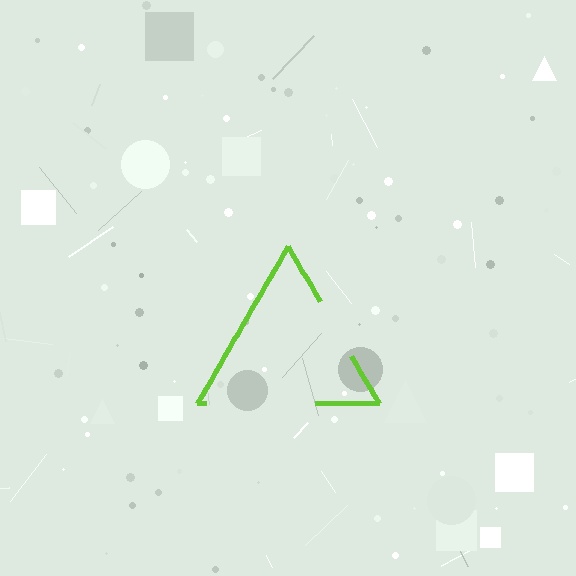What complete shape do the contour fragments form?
The contour fragments form a triangle.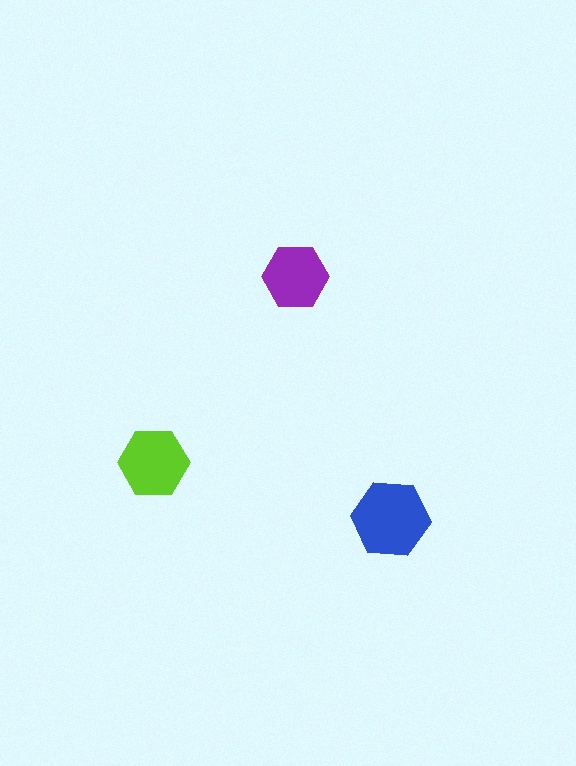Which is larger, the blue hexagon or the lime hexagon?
The blue one.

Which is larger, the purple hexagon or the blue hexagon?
The blue one.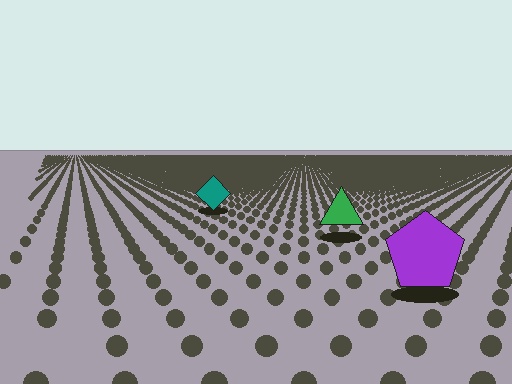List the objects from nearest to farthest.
From nearest to farthest: the purple pentagon, the green triangle, the teal diamond.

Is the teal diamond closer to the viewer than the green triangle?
No. The green triangle is closer — you can tell from the texture gradient: the ground texture is coarser near it.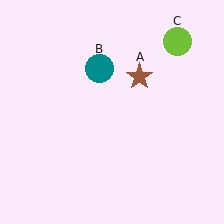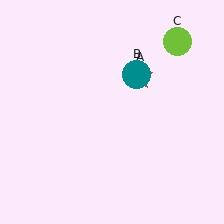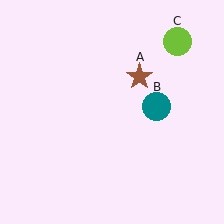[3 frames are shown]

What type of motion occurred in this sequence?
The teal circle (object B) rotated clockwise around the center of the scene.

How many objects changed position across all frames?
1 object changed position: teal circle (object B).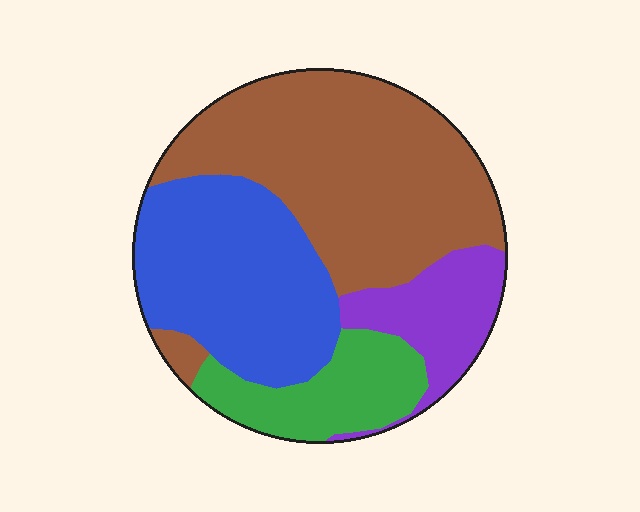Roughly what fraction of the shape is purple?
Purple covers 13% of the shape.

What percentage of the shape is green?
Green covers roughly 15% of the shape.